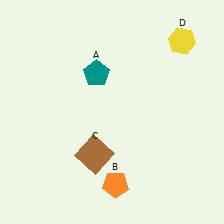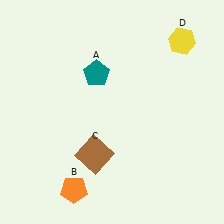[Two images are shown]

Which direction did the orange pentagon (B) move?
The orange pentagon (B) moved left.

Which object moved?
The orange pentagon (B) moved left.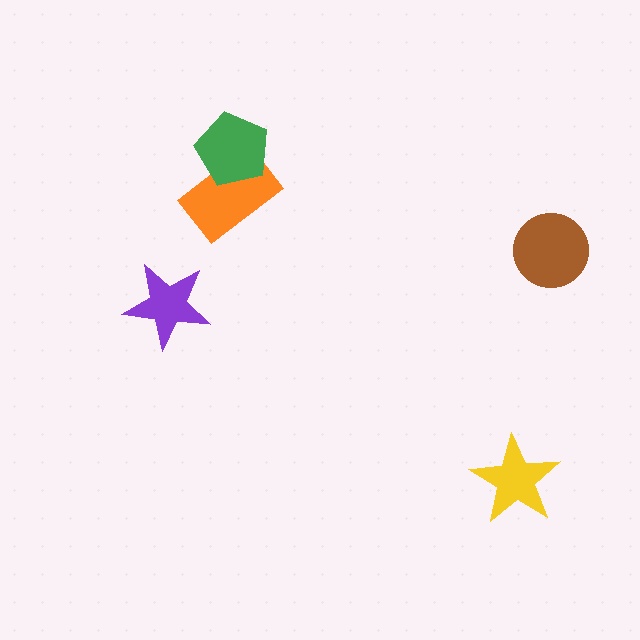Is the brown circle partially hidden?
No, no other shape covers it.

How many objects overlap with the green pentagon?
1 object overlaps with the green pentagon.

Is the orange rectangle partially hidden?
Yes, it is partially covered by another shape.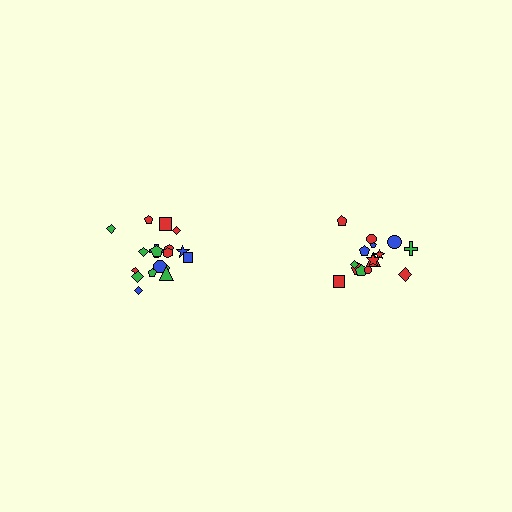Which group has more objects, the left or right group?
The left group.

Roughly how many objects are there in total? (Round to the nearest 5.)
Roughly 35 objects in total.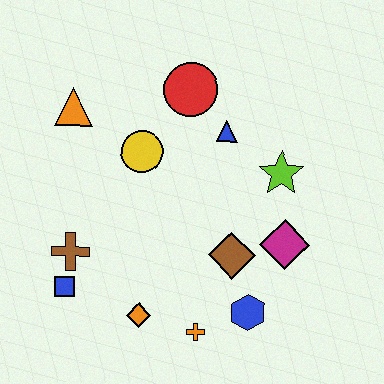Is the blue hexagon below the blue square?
Yes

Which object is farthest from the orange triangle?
The blue hexagon is farthest from the orange triangle.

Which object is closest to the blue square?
The brown cross is closest to the blue square.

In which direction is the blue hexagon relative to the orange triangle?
The blue hexagon is below the orange triangle.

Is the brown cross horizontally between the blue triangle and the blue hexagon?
No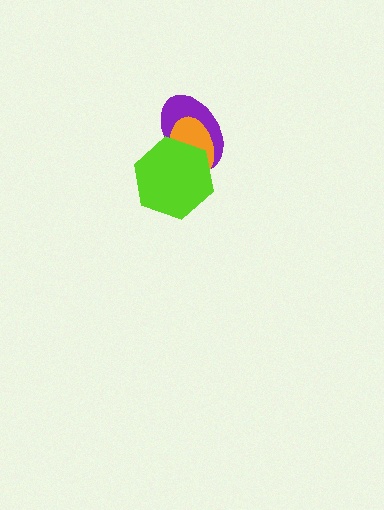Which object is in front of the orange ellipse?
The lime hexagon is in front of the orange ellipse.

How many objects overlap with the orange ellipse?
2 objects overlap with the orange ellipse.